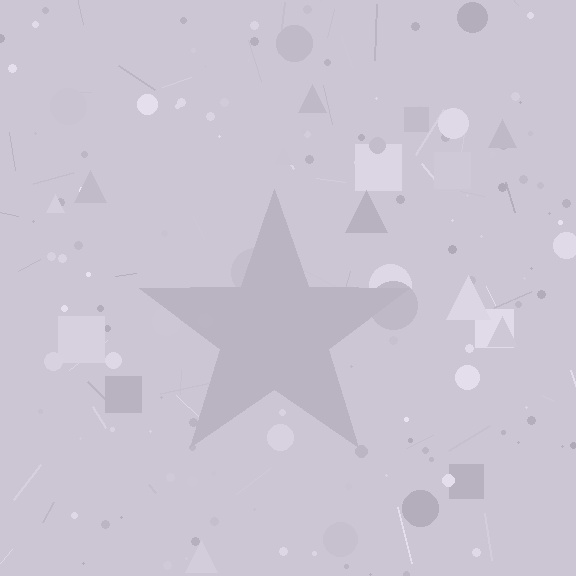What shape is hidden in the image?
A star is hidden in the image.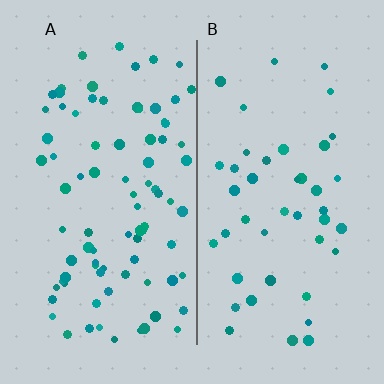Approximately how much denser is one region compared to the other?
Approximately 2.0× — region A over region B.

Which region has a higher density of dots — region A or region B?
A (the left).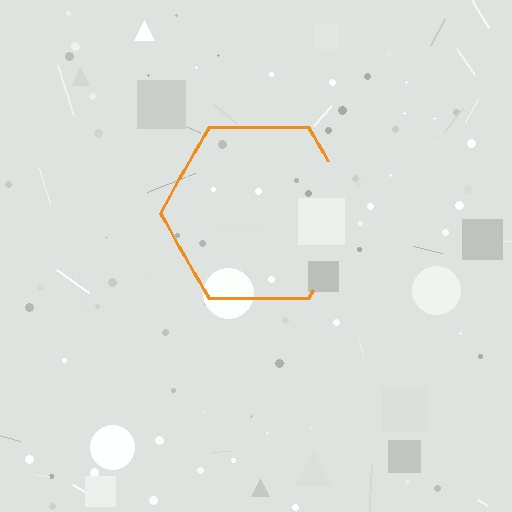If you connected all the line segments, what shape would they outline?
They would outline a hexagon.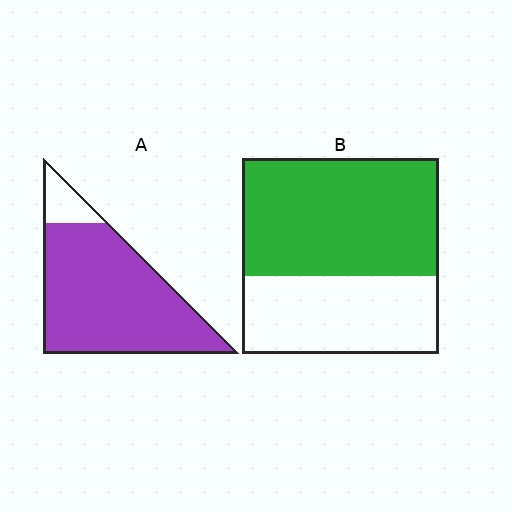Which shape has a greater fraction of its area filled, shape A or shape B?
Shape A.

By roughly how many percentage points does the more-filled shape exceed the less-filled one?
By roughly 30 percentage points (A over B).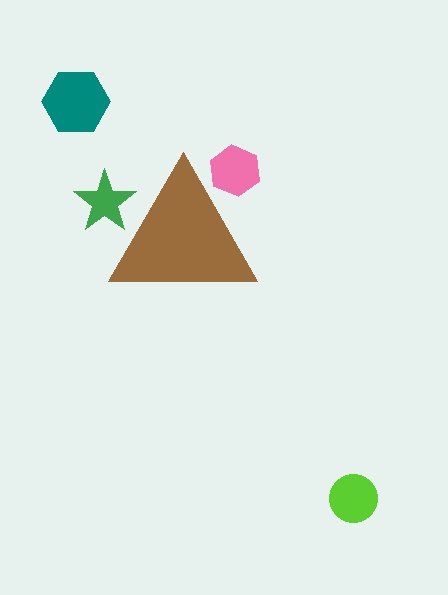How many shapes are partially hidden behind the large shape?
2 shapes are partially hidden.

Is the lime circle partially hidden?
No, the lime circle is fully visible.